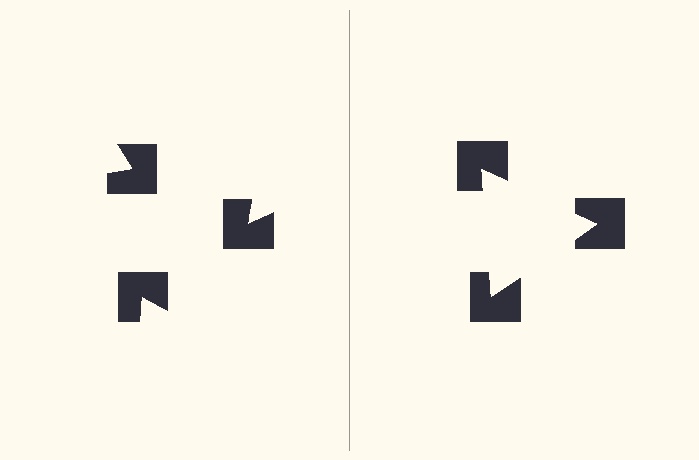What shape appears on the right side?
An illusory triangle.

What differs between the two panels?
The notched squares are positioned identically on both sides; only the wedge orientations differ. On the right they align to a triangle; on the left they are misaligned.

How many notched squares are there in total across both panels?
6 — 3 on each side.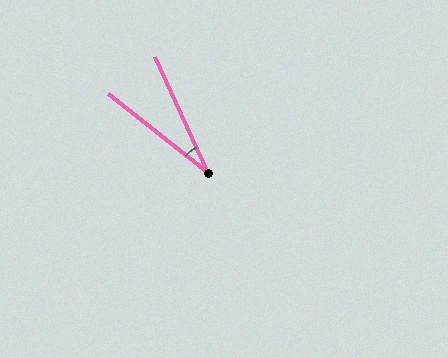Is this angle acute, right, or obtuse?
It is acute.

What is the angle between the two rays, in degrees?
Approximately 27 degrees.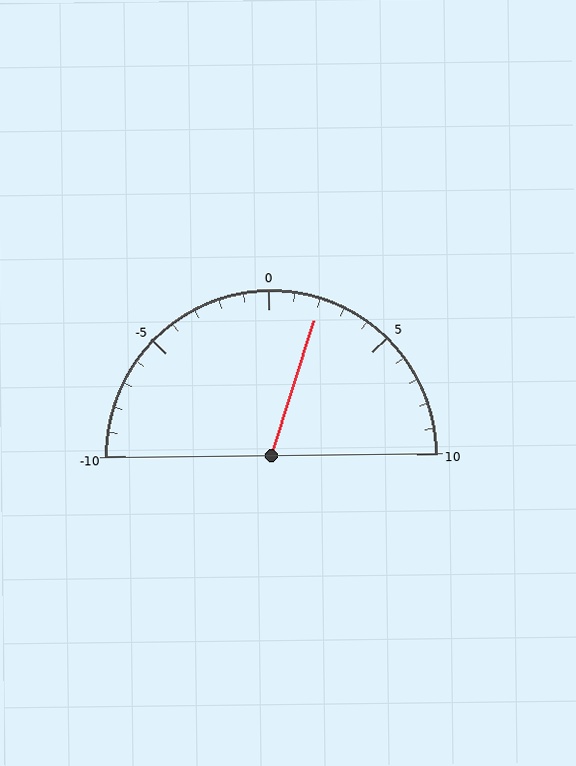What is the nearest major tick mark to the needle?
The nearest major tick mark is 0.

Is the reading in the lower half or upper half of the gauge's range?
The reading is in the upper half of the range (-10 to 10).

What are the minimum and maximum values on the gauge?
The gauge ranges from -10 to 10.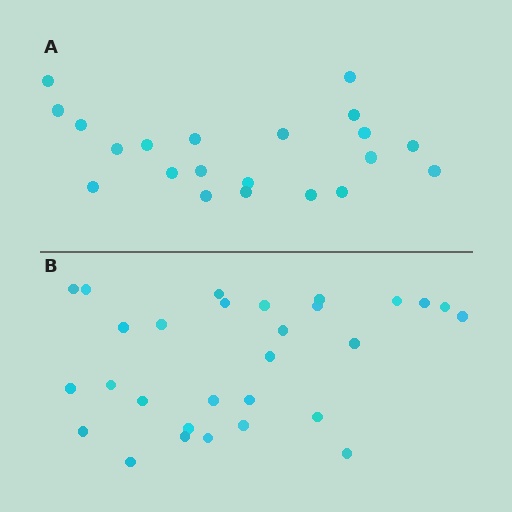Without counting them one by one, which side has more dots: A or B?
Region B (the bottom region) has more dots.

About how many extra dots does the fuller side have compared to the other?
Region B has roughly 8 or so more dots than region A.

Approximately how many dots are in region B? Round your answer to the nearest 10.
About 30 dots. (The exact count is 29, which rounds to 30.)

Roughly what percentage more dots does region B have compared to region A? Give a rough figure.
About 40% more.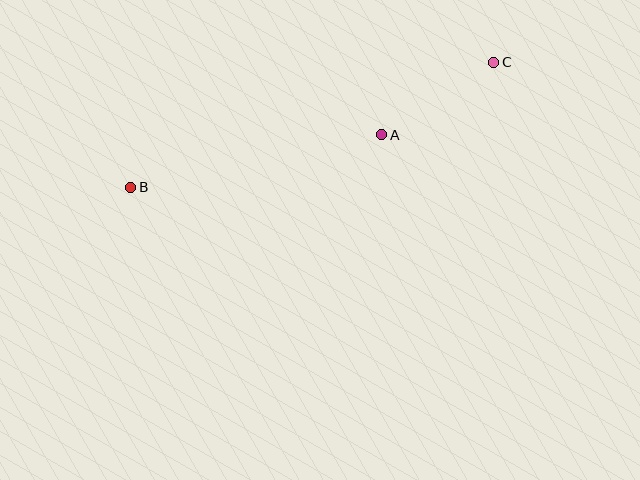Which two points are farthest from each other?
Points B and C are farthest from each other.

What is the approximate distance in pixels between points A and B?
The distance between A and B is approximately 256 pixels.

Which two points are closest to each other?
Points A and C are closest to each other.